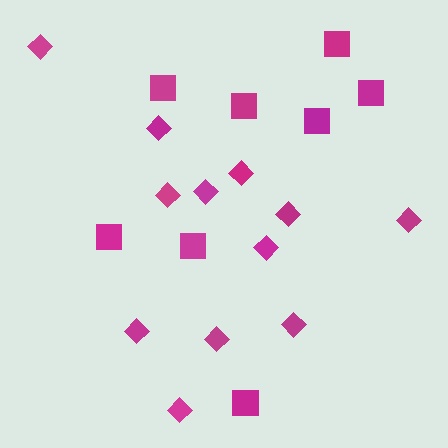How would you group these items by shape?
There are 2 groups: one group of diamonds (12) and one group of squares (8).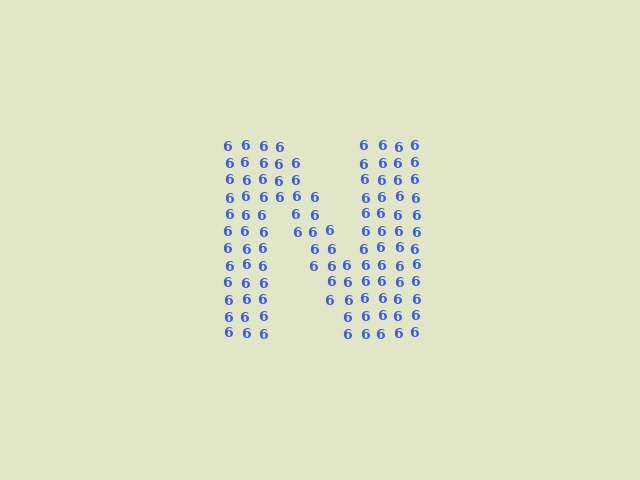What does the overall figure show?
The overall figure shows the letter N.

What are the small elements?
The small elements are digit 6's.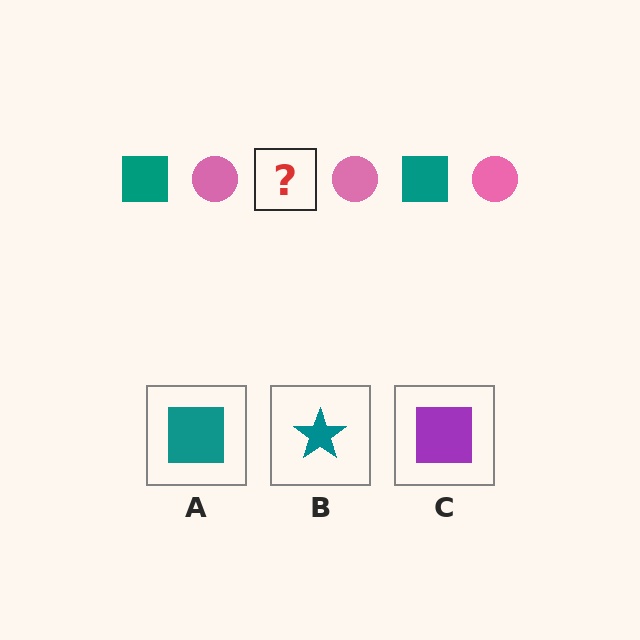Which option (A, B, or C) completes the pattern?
A.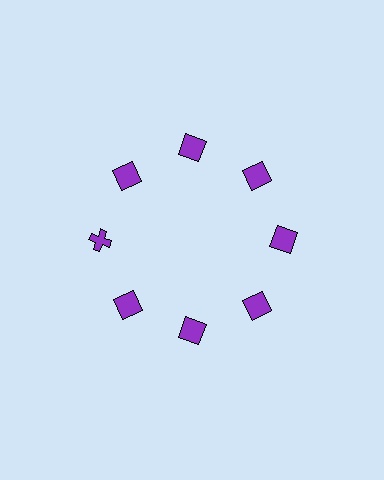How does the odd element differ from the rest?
It has a different shape: cross instead of square.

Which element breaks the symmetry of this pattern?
The purple cross at roughly the 9 o'clock position breaks the symmetry. All other shapes are purple squares.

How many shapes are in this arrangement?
There are 8 shapes arranged in a ring pattern.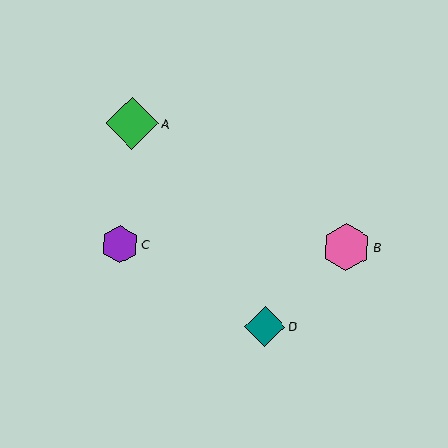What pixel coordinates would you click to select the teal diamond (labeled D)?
Click at (265, 326) to select the teal diamond D.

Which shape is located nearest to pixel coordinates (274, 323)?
The teal diamond (labeled D) at (265, 326) is nearest to that location.